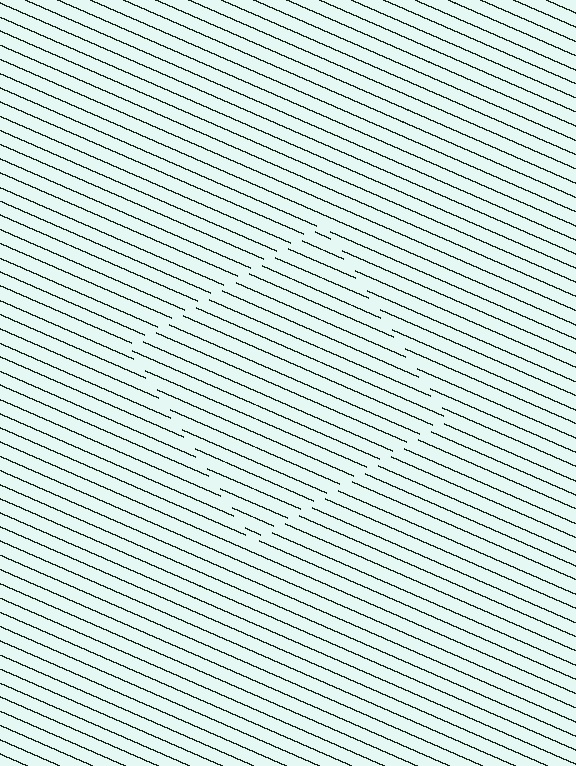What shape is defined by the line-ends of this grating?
An illusory square. The interior of the shape contains the same grating, shifted by half a period — the contour is defined by the phase discontinuity where line-ends from the inner and outer gratings abut.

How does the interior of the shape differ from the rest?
The interior of the shape contains the same grating, shifted by half a period — the contour is defined by the phase discontinuity where line-ends from the inner and outer gratings abut.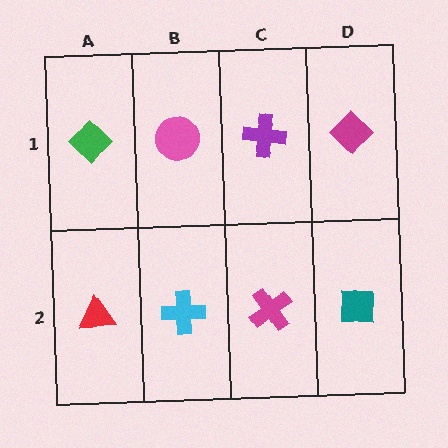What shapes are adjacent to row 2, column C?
A purple cross (row 1, column C), a cyan cross (row 2, column B), a teal square (row 2, column D).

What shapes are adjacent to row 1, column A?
A red triangle (row 2, column A), a pink circle (row 1, column B).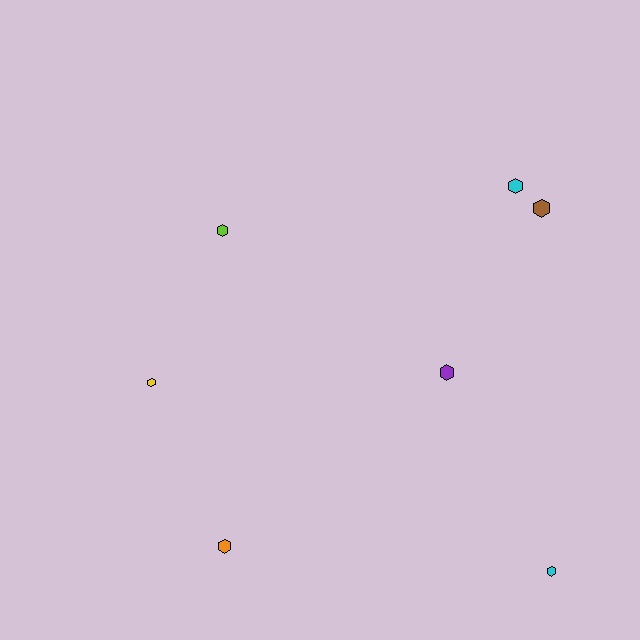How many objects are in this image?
There are 7 objects.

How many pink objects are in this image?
There are no pink objects.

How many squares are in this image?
There are no squares.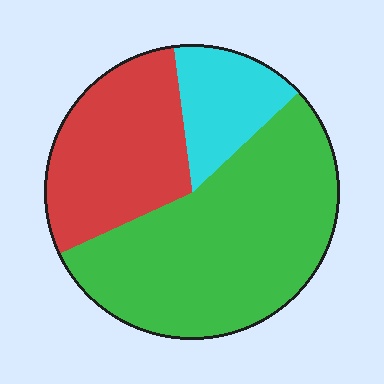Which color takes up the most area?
Green, at roughly 55%.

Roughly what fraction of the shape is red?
Red covers about 30% of the shape.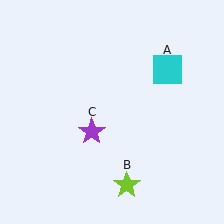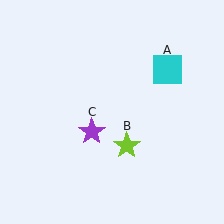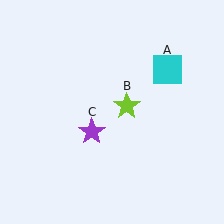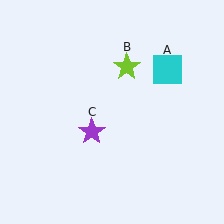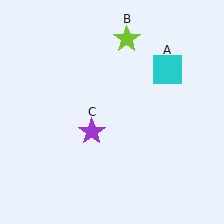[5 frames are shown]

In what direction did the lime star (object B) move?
The lime star (object B) moved up.